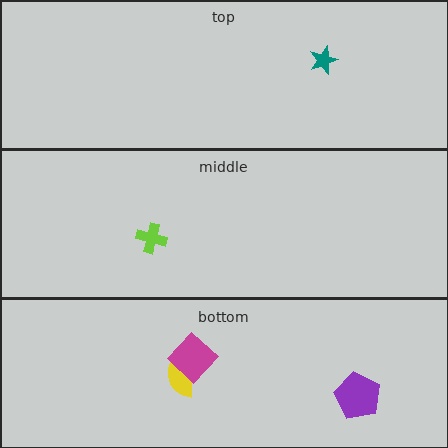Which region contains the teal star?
The top region.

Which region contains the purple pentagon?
The bottom region.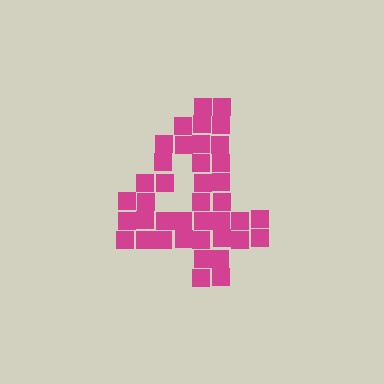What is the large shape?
The large shape is the digit 4.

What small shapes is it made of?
It is made of small squares.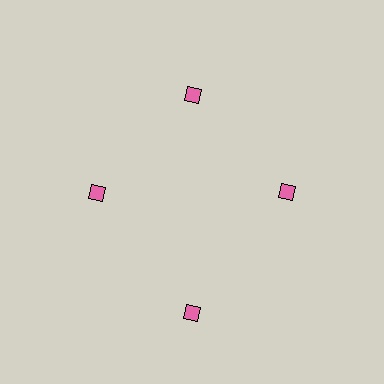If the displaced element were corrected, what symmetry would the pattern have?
It would have 4-fold rotational symmetry — the pattern would map onto itself every 90 degrees.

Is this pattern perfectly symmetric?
No. The 4 pink diamonds are arranged in a ring, but one element near the 6 o'clock position is pushed outward from the center, breaking the 4-fold rotational symmetry.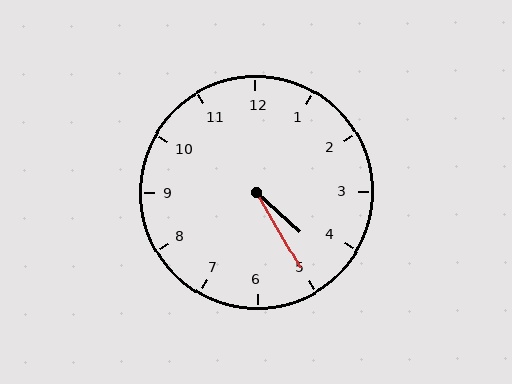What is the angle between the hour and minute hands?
Approximately 18 degrees.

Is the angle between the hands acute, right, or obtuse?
It is acute.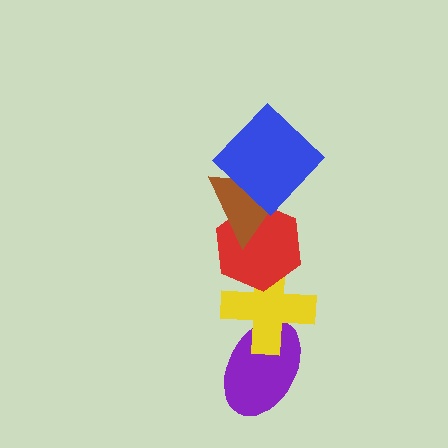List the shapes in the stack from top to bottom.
From top to bottom: the blue diamond, the brown triangle, the red hexagon, the yellow cross, the purple ellipse.